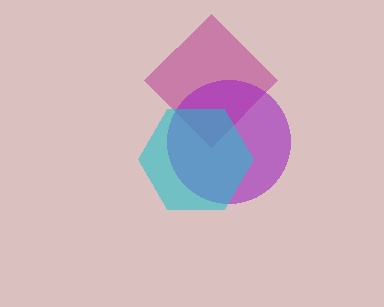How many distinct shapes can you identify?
There are 3 distinct shapes: a magenta diamond, a purple circle, a cyan hexagon.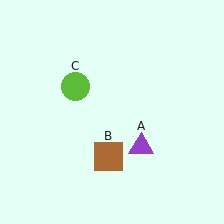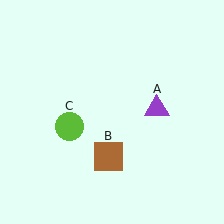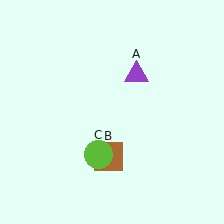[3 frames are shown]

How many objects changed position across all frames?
2 objects changed position: purple triangle (object A), lime circle (object C).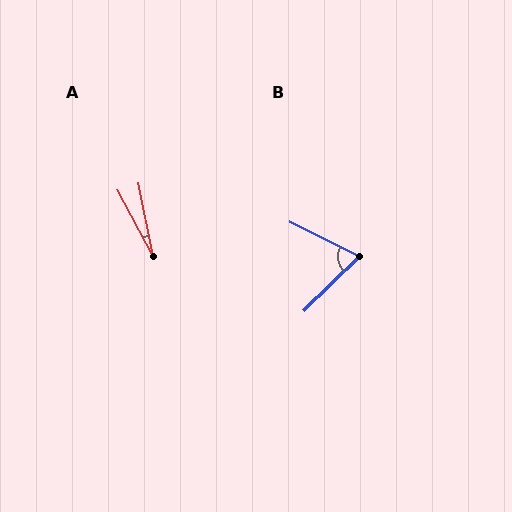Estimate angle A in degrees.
Approximately 17 degrees.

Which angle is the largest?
B, at approximately 71 degrees.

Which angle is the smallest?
A, at approximately 17 degrees.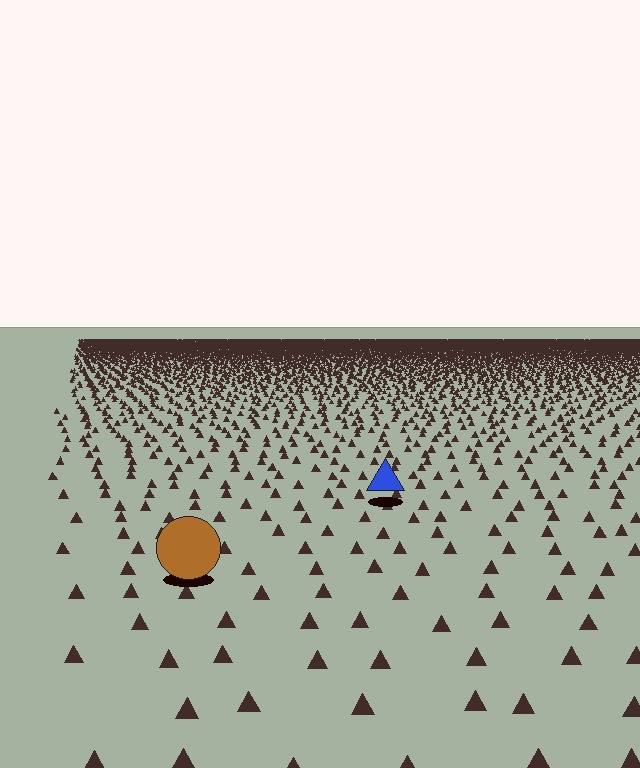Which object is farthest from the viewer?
The blue triangle is farthest from the viewer. It appears smaller and the ground texture around it is denser.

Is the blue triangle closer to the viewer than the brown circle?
No. The brown circle is closer — you can tell from the texture gradient: the ground texture is coarser near it.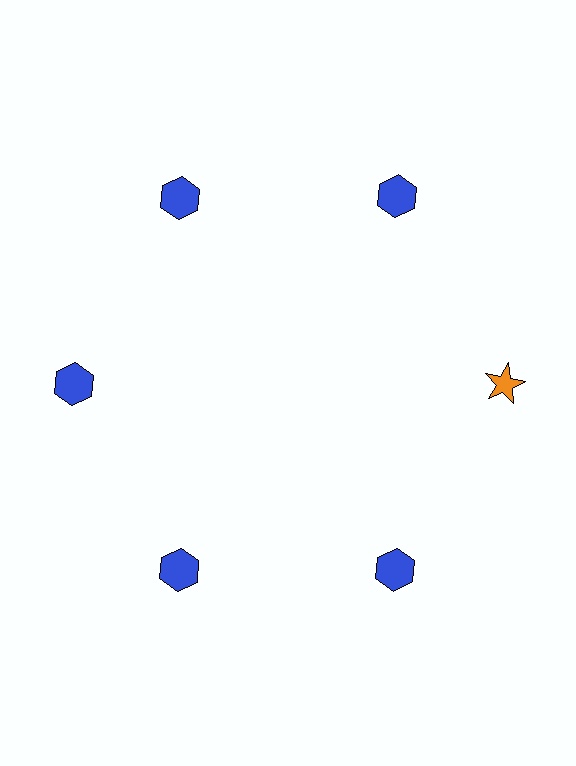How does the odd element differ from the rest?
It differs in both color (orange instead of blue) and shape (star instead of hexagon).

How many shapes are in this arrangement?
There are 6 shapes arranged in a ring pattern.